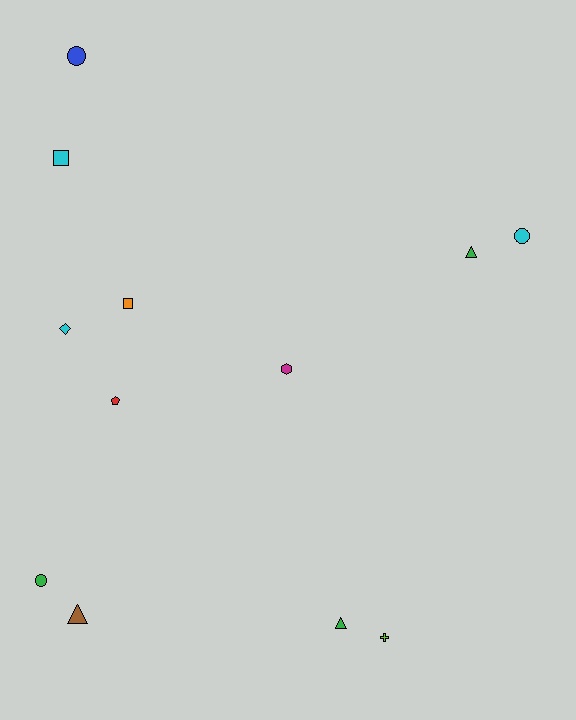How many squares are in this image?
There are 2 squares.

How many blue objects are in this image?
There is 1 blue object.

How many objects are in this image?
There are 12 objects.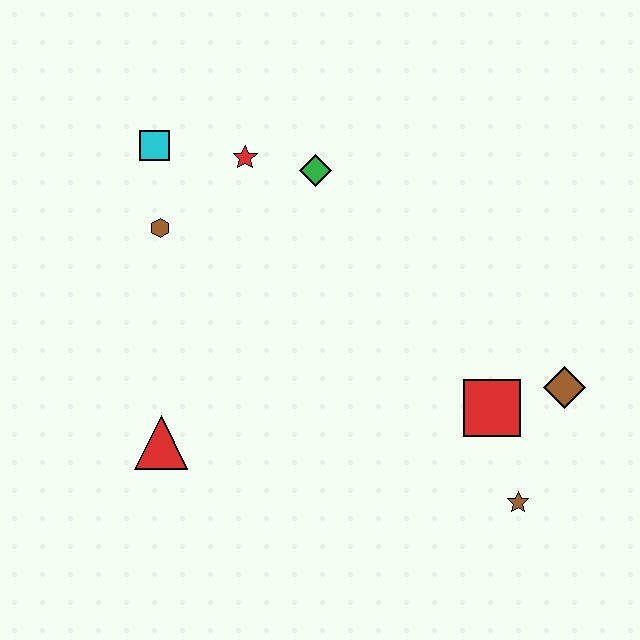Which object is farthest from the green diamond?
The brown star is farthest from the green diamond.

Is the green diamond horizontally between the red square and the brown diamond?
No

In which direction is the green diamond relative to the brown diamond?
The green diamond is to the left of the brown diamond.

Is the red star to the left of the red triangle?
No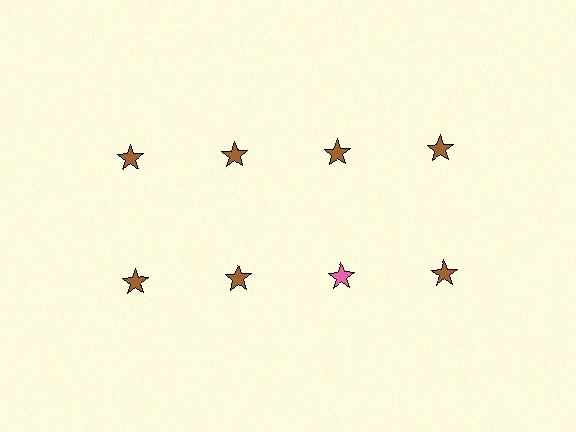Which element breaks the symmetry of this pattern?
The pink star in the second row, center column breaks the symmetry. All other shapes are brown stars.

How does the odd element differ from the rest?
It has a different color: pink instead of brown.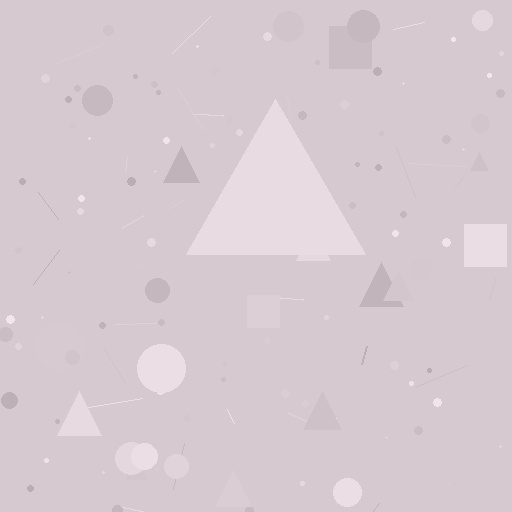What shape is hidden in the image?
A triangle is hidden in the image.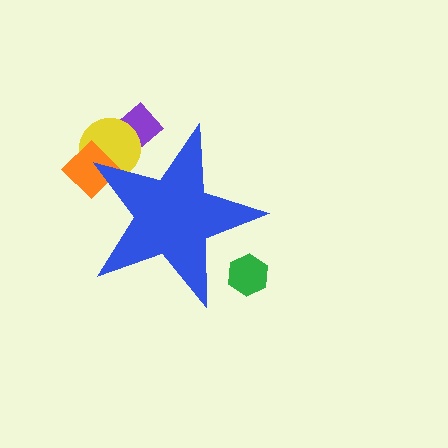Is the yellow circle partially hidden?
Yes, the yellow circle is partially hidden behind the blue star.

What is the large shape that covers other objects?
A blue star.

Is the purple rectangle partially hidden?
Yes, the purple rectangle is partially hidden behind the blue star.